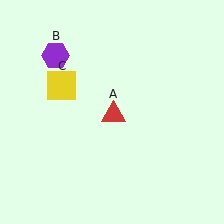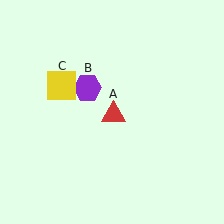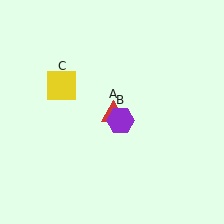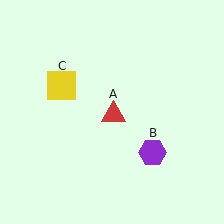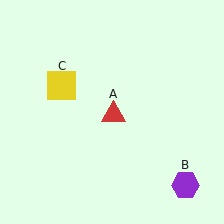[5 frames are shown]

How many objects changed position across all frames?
1 object changed position: purple hexagon (object B).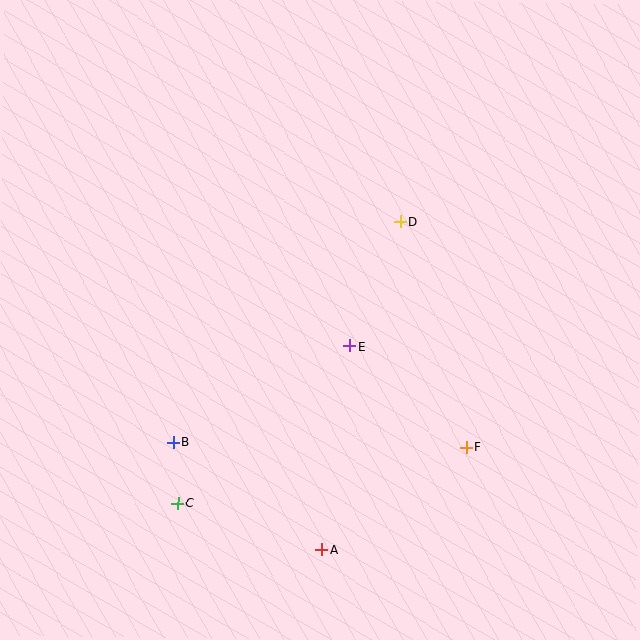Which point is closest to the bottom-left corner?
Point C is closest to the bottom-left corner.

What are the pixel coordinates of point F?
Point F is at (466, 447).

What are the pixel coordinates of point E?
Point E is at (349, 346).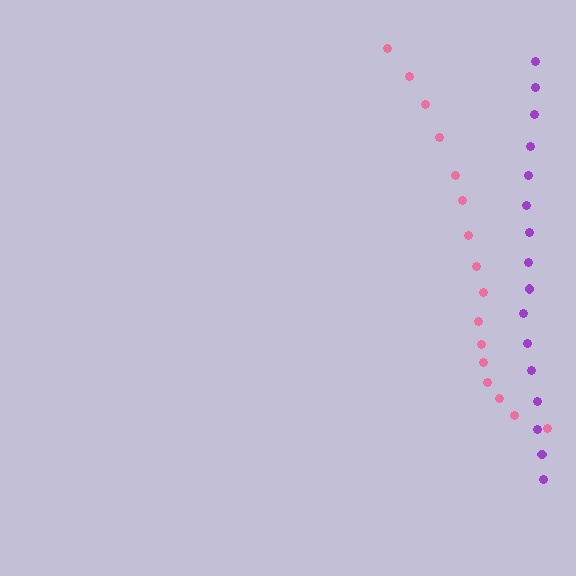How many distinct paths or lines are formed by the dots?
There are 2 distinct paths.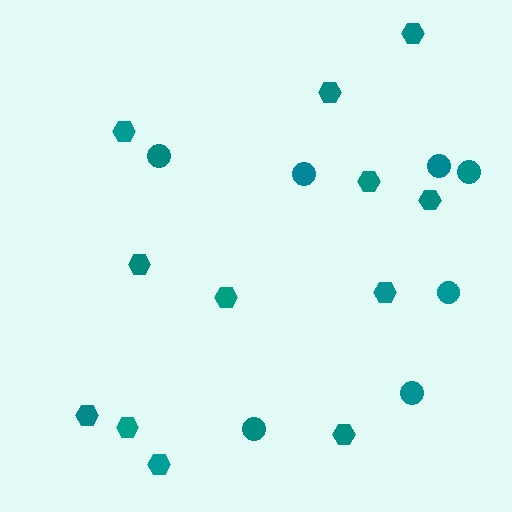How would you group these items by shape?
There are 2 groups: one group of circles (7) and one group of hexagons (12).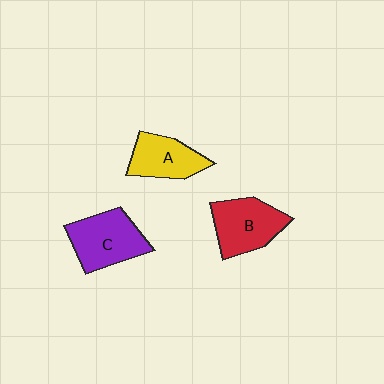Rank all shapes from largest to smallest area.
From largest to smallest: C (purple), B (red), A (yellow).